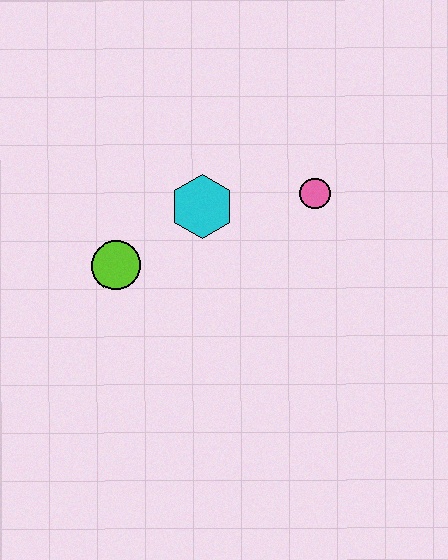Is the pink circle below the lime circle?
No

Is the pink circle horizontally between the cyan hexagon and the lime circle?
No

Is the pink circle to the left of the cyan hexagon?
No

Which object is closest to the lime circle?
The cyan hexagon is closest to the lime circle.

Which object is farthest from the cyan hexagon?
The pink circle is farthest from the cyan hexagon.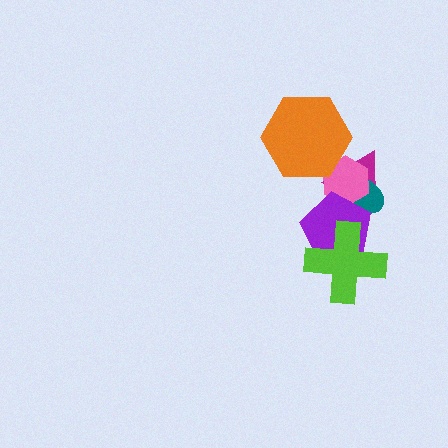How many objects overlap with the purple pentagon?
4 objects overlap with the purple pentagon.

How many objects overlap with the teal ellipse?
3 objects overlap with the teal ellipse.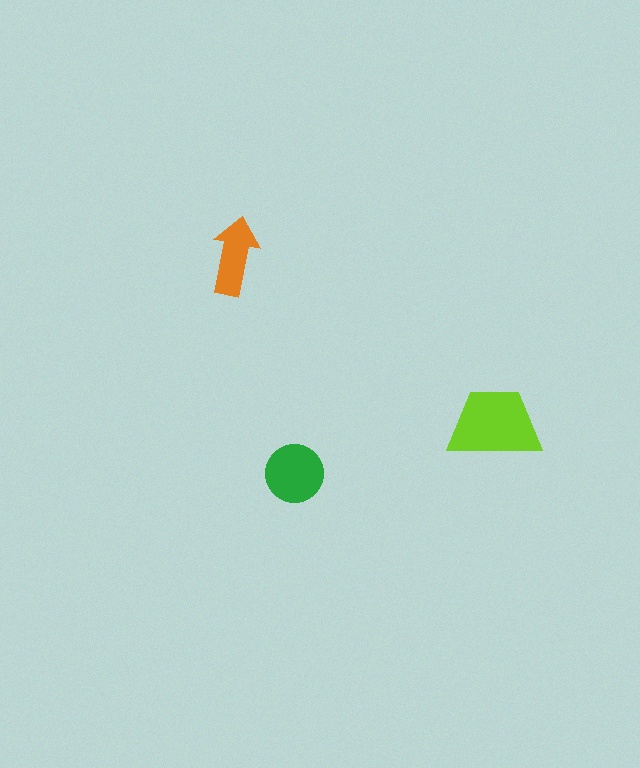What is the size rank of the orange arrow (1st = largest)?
3rd.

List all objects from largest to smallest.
The lime trapezoid, the green circle, the orange arrow.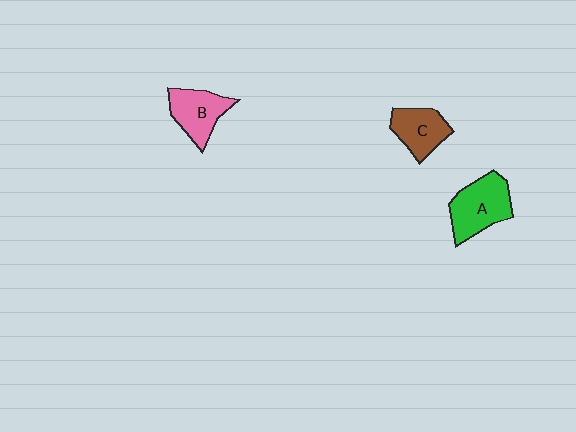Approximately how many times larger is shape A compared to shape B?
Approximately 1.2 times.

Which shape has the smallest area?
Shape C (brown).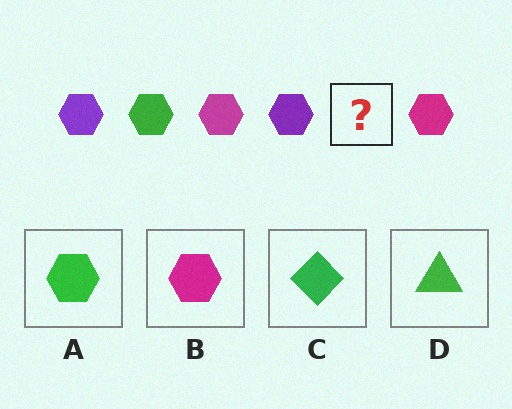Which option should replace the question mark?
Option A.